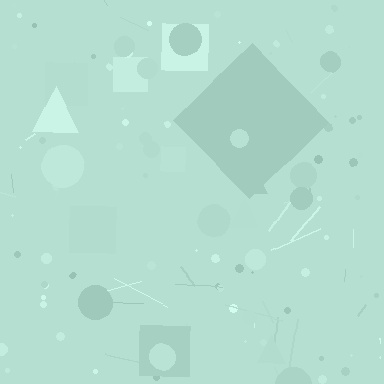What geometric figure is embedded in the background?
A diamond is embedded in the background.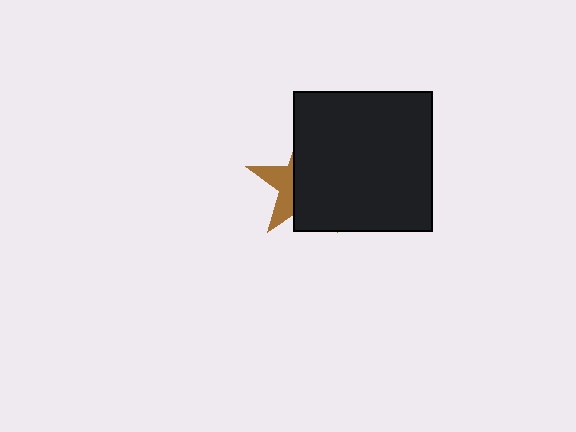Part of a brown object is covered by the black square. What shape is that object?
It is a star.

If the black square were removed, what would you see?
You would see the complete brown star.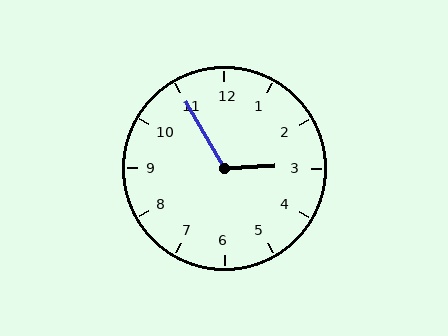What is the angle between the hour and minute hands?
Approximately 118 degrees.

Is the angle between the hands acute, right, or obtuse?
It is obtuse.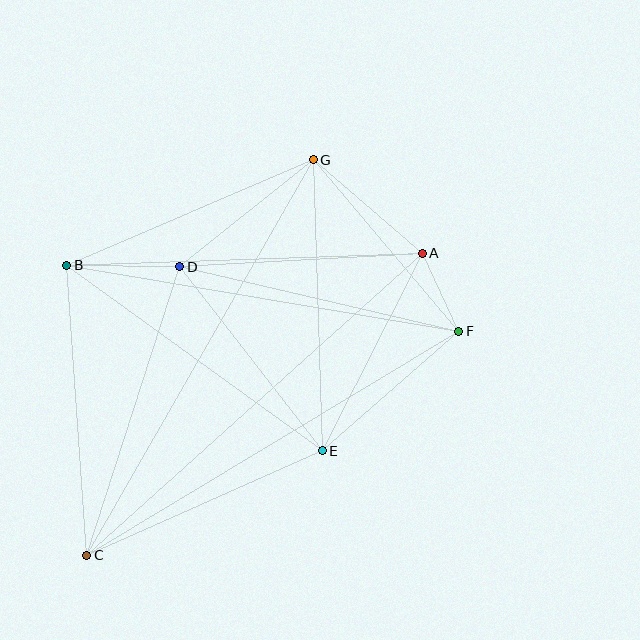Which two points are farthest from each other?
Points C and G are farthest from each other.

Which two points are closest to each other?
Points A and F are closest to each other.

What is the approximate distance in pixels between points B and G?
The distance between B and G is approximately 268 pixels.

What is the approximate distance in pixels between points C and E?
The distance between C and E is approximately 258 pixels.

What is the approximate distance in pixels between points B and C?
The distance between B and C is approximately 291 pixels.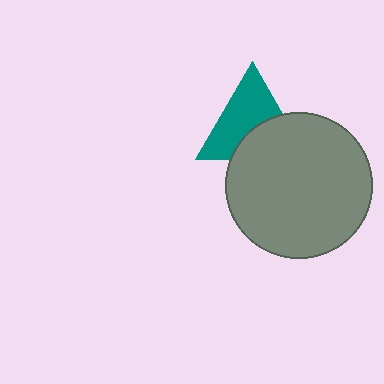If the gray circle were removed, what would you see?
You would see the complete teal triangle.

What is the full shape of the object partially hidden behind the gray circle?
The partially hidden object is a teal triangle.